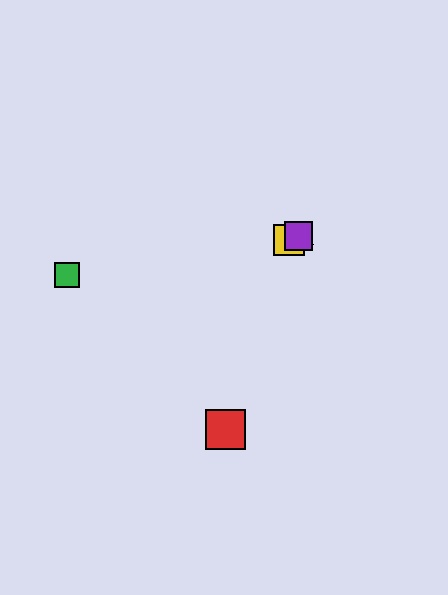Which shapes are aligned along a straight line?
The blue triangle, the yellow square, the purple square are aligned along a straight line.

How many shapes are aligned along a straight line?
3 shapes (the blue triangle, the yellow square, the purple square) are aligned along a straight line.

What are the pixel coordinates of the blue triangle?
The blue triangle is at (303, 234).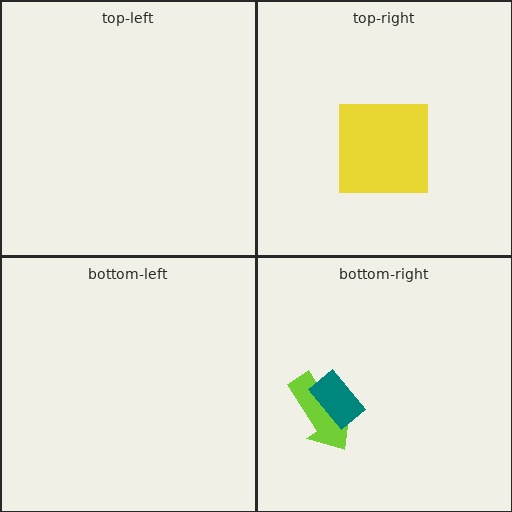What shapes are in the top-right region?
The yellow square.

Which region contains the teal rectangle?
The bottom-right region.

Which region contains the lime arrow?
The bottom-right region.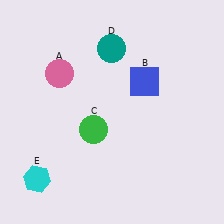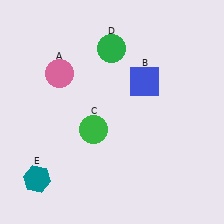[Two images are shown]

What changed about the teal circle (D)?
In Image 1, D is teal. In Image 2, it changed to green.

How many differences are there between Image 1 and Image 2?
There are 2 differences between the two images.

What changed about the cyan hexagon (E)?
In Image 1, E is cyan. In Image 2, it changed to teal.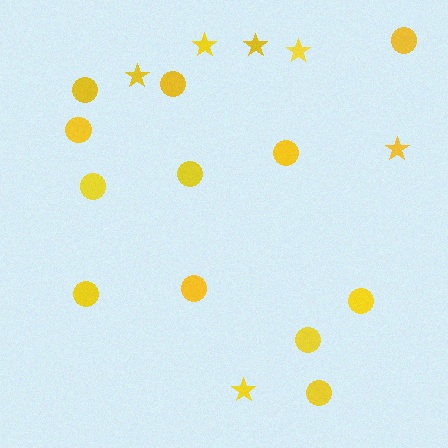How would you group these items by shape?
There are 2 groups: one group of stars (6) and one group of circles (12).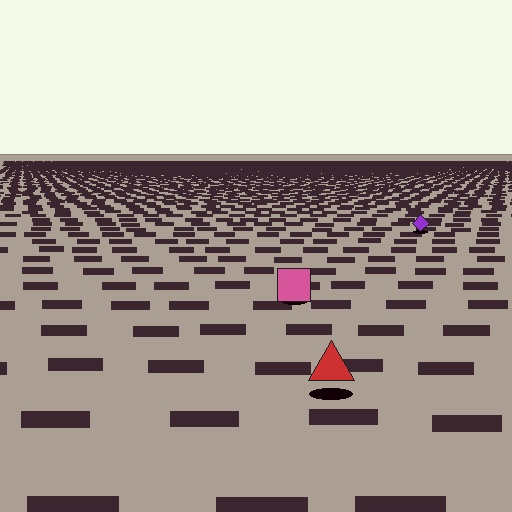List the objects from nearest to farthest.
From nearest to farthest: the red triangle, the pink square, the purple diamond.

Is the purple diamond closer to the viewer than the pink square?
No. The pink square is closer — you can tell from the texture gradient: the ground texture is coarser near it.